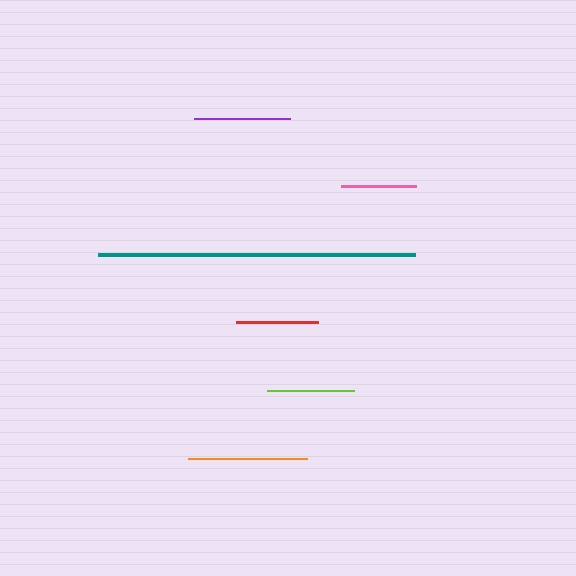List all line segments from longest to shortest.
From longest to shortest: teal, orange, purple, lime, red, pink.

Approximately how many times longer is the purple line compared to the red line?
The purple line is approximately 1.2 times the length of the red line.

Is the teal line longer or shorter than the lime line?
The teal line is longer than the lime line.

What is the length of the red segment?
The red segment is approximately 82 pixels long.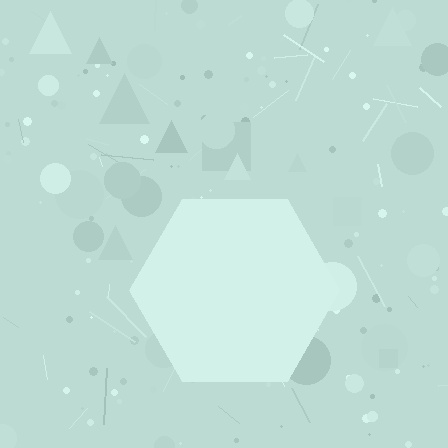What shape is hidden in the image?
A hexagon is hidden in the image.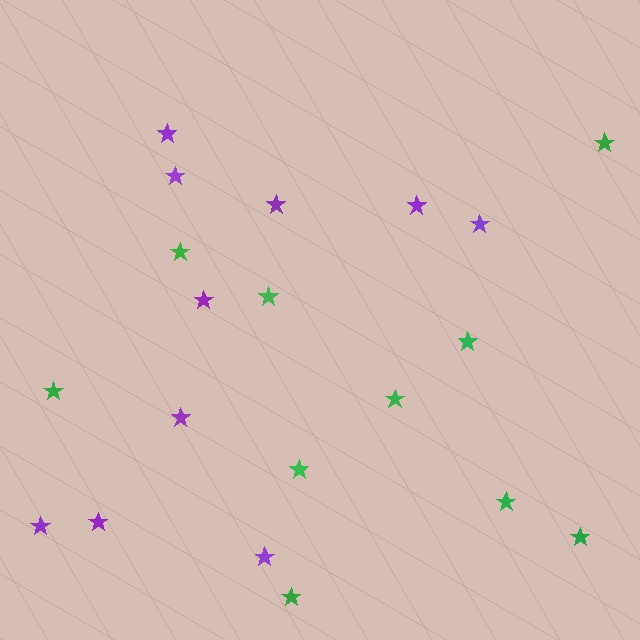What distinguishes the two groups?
There are 2 groups: one group of green stars (10) and one group of purple stars (10).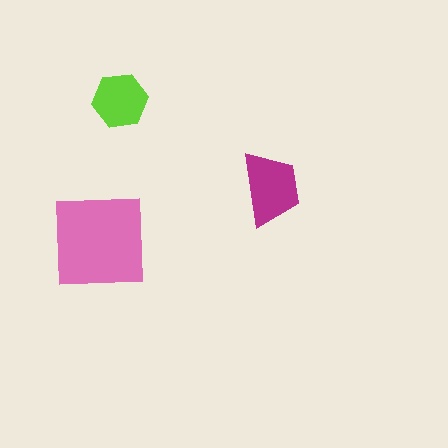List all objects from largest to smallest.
The pink square, the magenta trapezoid, the lime hexagon.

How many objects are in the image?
There are 3 objects in the image.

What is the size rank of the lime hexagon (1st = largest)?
3rd.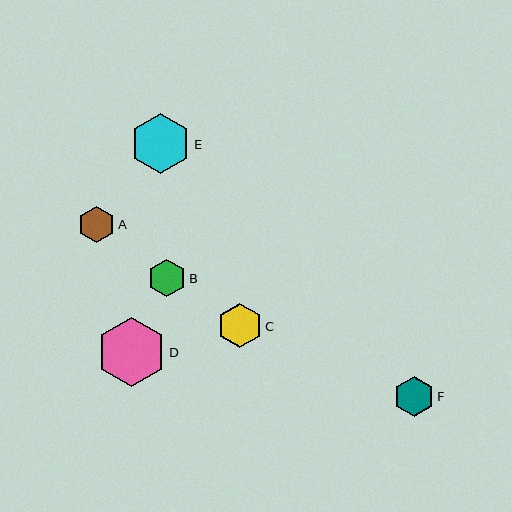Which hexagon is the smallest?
Hexagon A is the smallest with a size of approximately 36 pixels.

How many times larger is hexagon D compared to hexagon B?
Hexagon D is approximately 1.8 times the size of hexagon B.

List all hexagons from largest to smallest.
From largest to smallest: D, E, C, F, B, A.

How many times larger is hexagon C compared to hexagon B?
Hexagon C is approximately 1.2 times the size of hexagon B.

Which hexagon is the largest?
Hexagon D is the largest with a size of approximately 69 pixels.